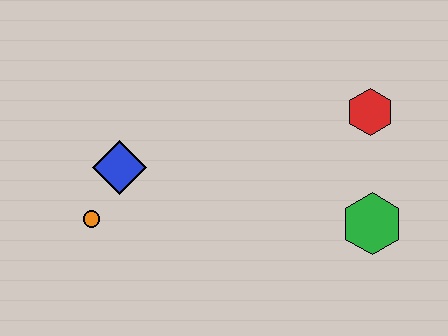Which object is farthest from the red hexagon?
The orange circle is farthest from the red hexagon.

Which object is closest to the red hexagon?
The green hexagon is closest to the red hexagon.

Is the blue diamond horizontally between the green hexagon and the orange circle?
Yes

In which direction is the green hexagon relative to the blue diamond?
The green hexagon is to the right of the blue diamond.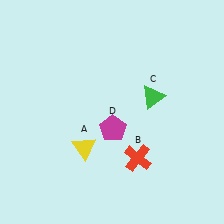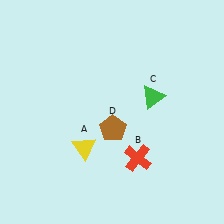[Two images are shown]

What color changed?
The pentagon (D) changed from magenta in Image 1 to brown in Image 2.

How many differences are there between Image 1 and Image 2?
There is 1 difference between the two images.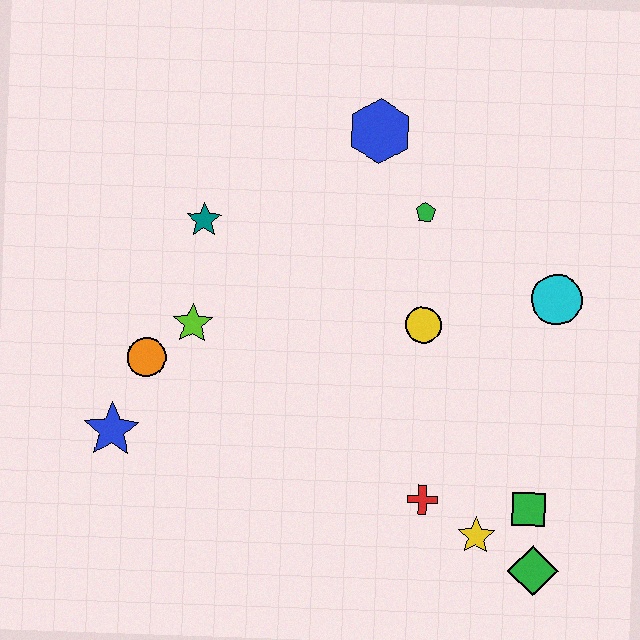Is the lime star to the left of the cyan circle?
Yes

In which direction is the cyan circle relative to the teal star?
The cyan circle is to the right of the teal star.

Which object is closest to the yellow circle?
The green pentagon is closest to the yellow circle.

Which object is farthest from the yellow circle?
The blue star is farthest from the yellow circle.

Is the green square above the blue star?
No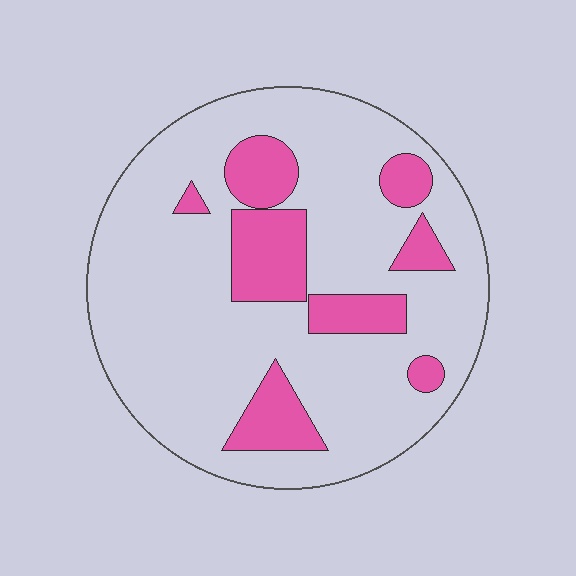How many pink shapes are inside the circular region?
8.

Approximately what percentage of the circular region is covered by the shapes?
Approximately 20%.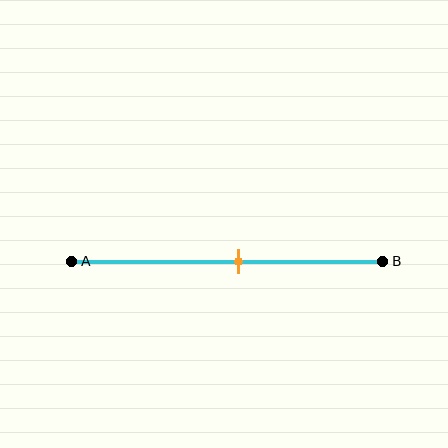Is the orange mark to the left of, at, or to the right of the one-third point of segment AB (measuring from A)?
The orange mark is to the right of the one-third point of segment AB.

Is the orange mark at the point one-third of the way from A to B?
No, the mark is at about 55% from A, not at the 33% one-third point.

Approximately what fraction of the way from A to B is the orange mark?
The orange mark is approximately 55% of the way from A to B.